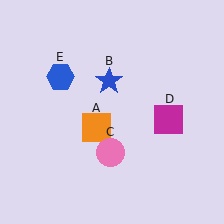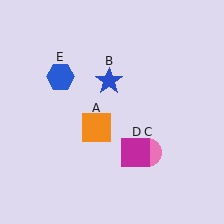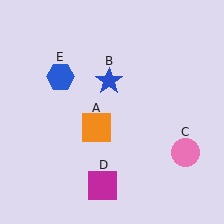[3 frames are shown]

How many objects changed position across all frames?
2 objects changed position: pink circle (object C), magenta square (object D).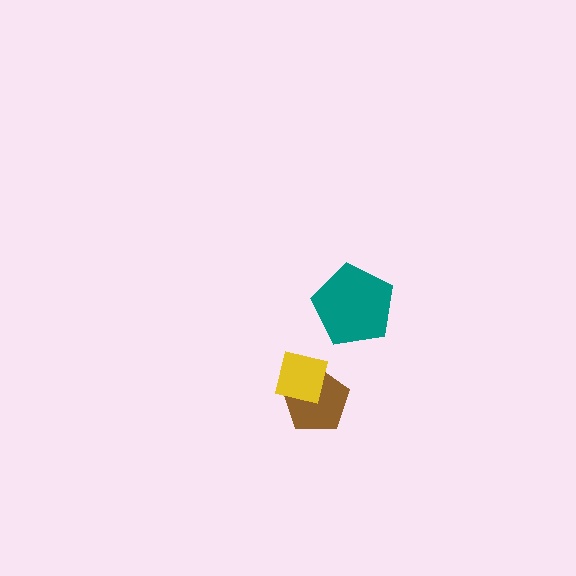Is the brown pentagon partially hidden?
Yes, it is partially covered by another shape.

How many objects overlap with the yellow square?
1 object overlaps with the yellow square.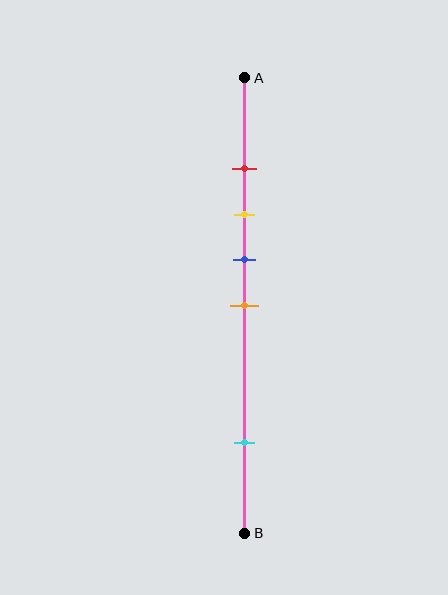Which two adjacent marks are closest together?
The red and yellow marks are the closest adjacent pair.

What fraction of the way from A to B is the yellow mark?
The yellow mark is approximately 30% (0.3) of the way from A to B.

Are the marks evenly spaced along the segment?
No, the marks are not evenly spaced.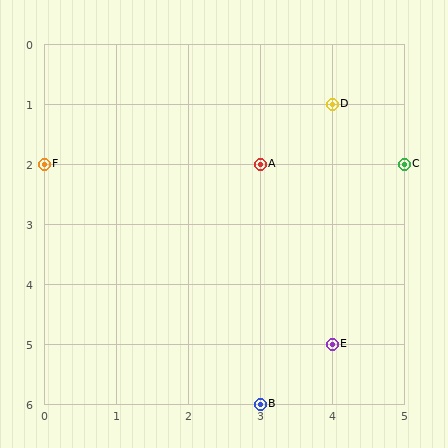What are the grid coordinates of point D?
Point D is at grid coordinates (4, 1).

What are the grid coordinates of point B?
Point B is at grid coordinates (3, 6).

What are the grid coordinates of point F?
Point F is at grid coordinates (0, 2).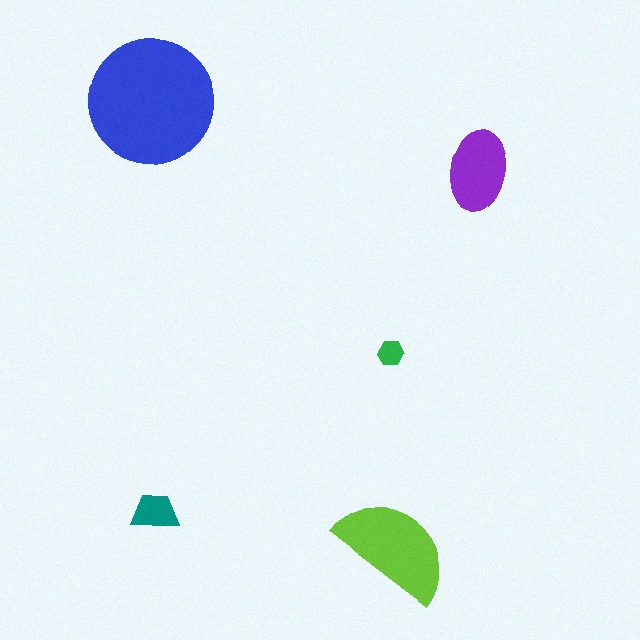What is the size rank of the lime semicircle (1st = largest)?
2nd.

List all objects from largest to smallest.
The blue circle, the lime semicircle, the purple ellipse, the teal trapezoid, the green hexagon.